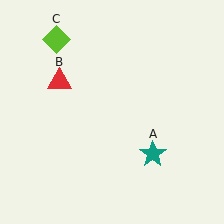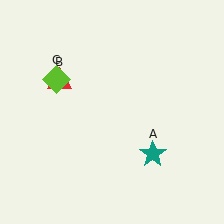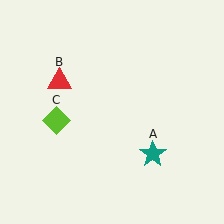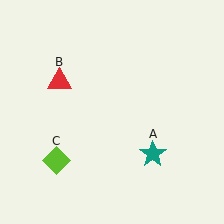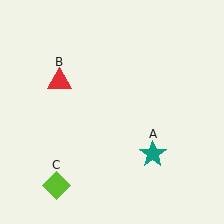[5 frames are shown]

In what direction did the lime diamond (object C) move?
The lime diamond (object C) moved down.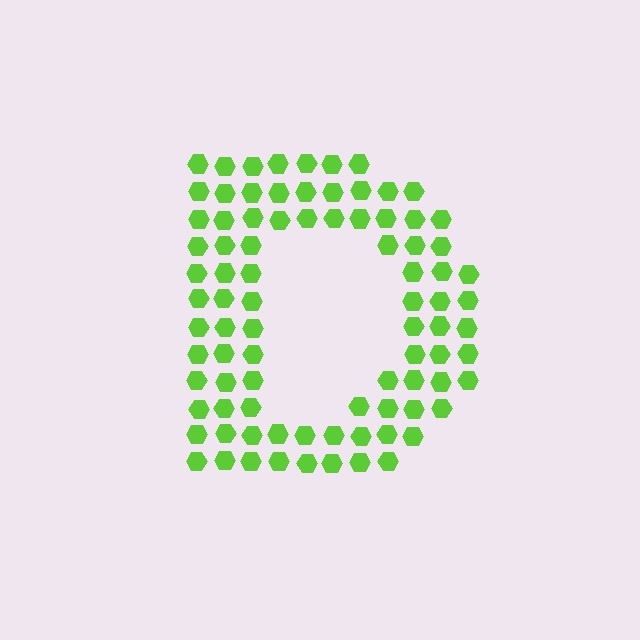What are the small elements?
The small elements are hexagons.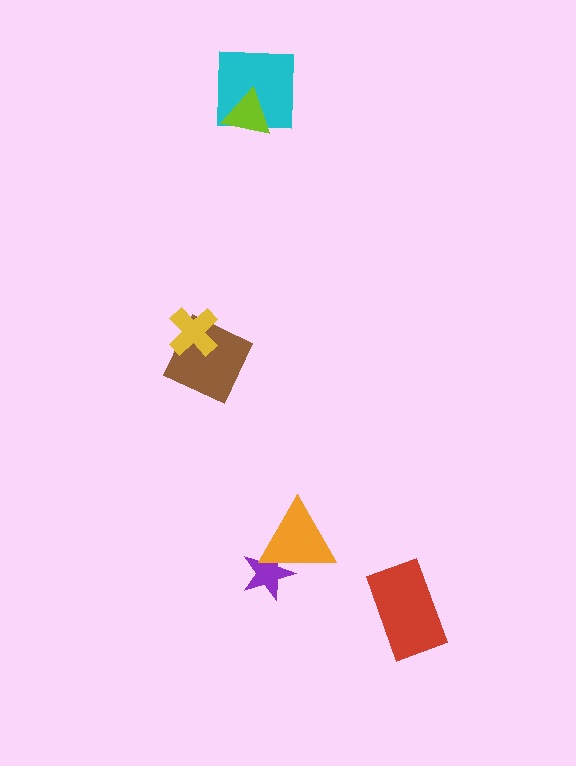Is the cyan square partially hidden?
Yes, it is partially covered by another shape.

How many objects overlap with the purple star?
1 object overlaps with the purple star.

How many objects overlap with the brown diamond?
1 object overlaps with the brown diamond.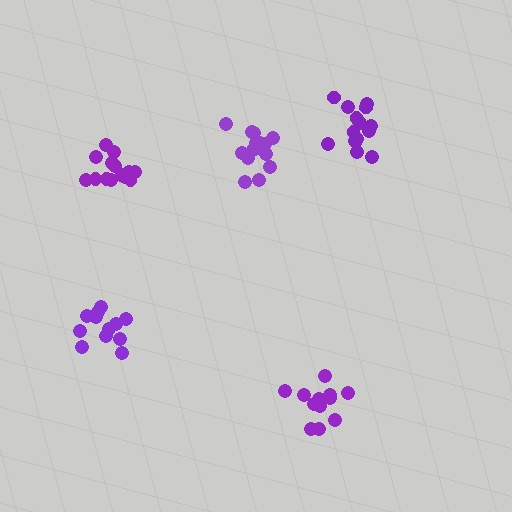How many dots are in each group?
Group 1: 12 dots, Group 2: 12 dots, Group 3: 16 dots, Group 4: 16 dots, Group 5: 15 dots (71 total).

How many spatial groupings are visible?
There are 5 spatial groupings.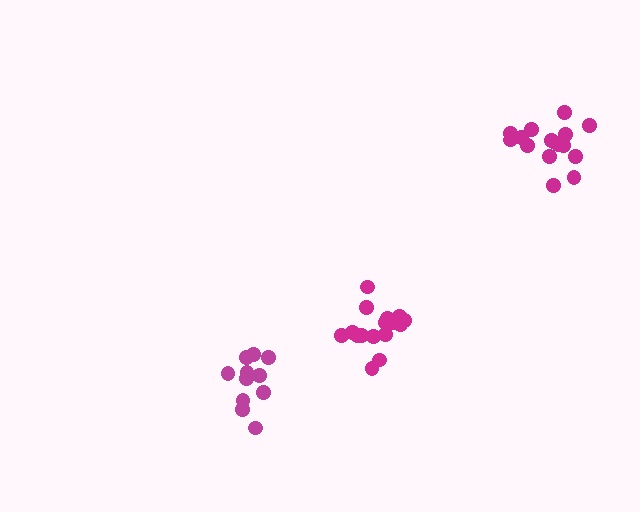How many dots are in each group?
Group 1: 11 dots, Group 2: 16 dots, Group 3: 16 dots (43 total).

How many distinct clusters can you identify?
There are 3 distinct clusters.